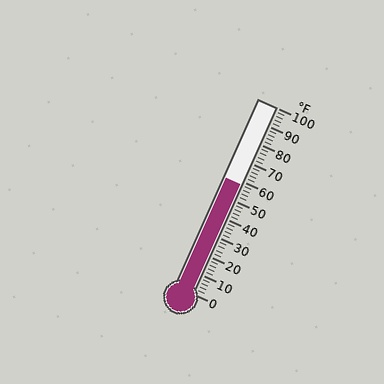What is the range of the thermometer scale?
The thermometer scale ranges from 0°F to 100°F.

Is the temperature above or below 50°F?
The temperature is above 50°F.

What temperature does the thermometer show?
The thermometer shows approximately 58°F.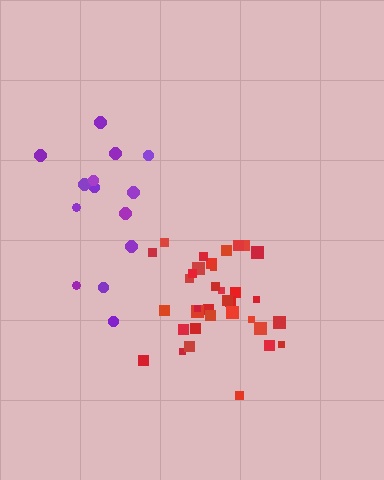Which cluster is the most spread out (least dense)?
Purple.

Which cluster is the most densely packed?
Red.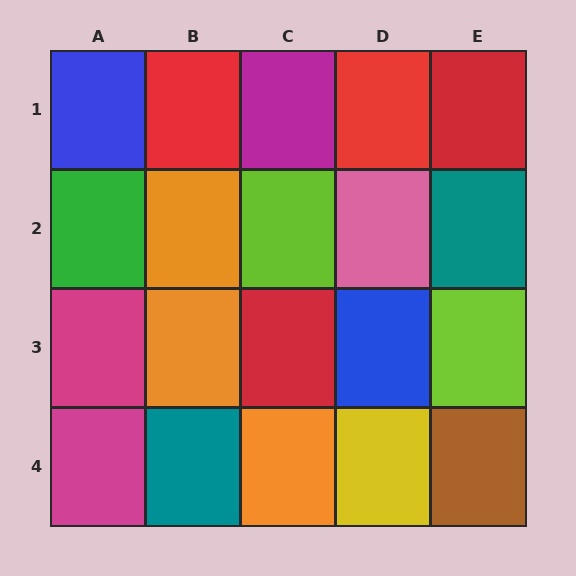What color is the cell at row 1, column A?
Blue.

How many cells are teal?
2 cells are teal.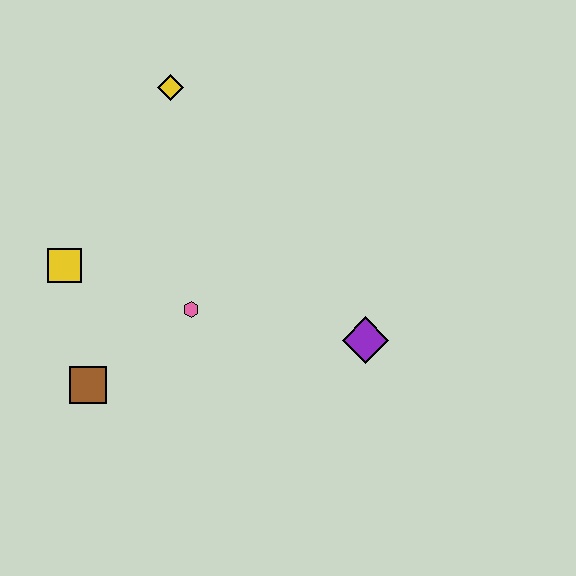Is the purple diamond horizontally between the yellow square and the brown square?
No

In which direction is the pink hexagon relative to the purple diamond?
The pink hexagon is to the left of the purple diamond.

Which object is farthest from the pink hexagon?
The yellow diamond is farthest from the pink hexagon.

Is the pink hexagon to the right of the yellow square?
Yes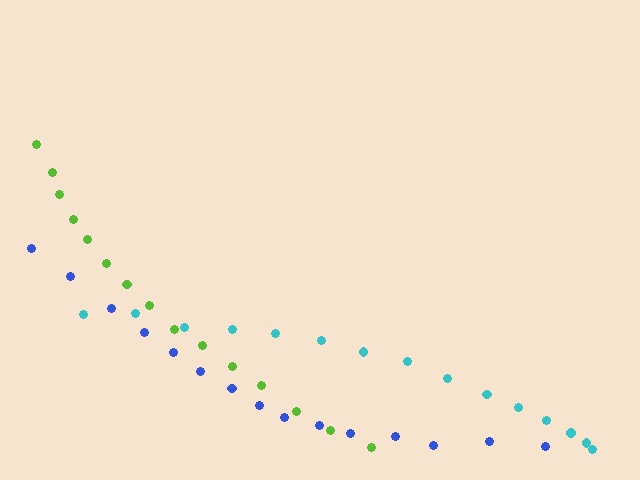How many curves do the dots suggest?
There are 3 distinct paths.